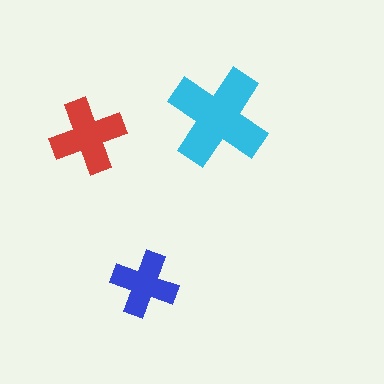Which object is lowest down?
The blue cross is bottommost.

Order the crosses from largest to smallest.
the cyan one, the red one, the blue one.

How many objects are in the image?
There are 3 objects in the image.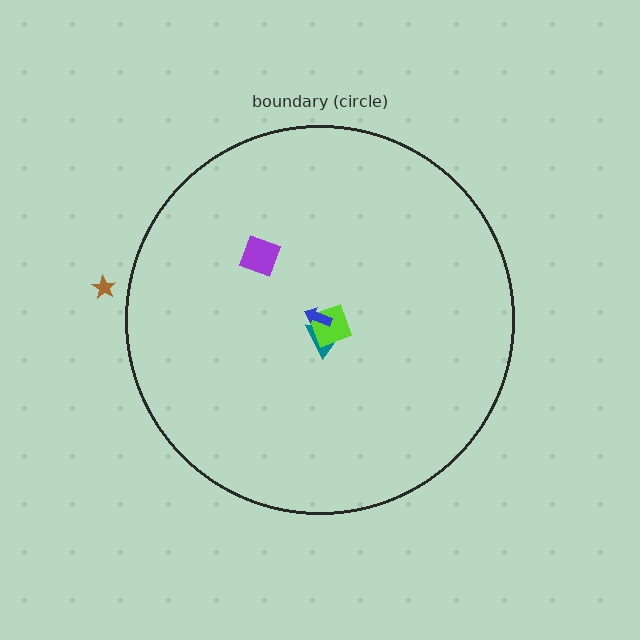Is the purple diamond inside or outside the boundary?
Inside.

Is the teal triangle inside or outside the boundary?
Inside.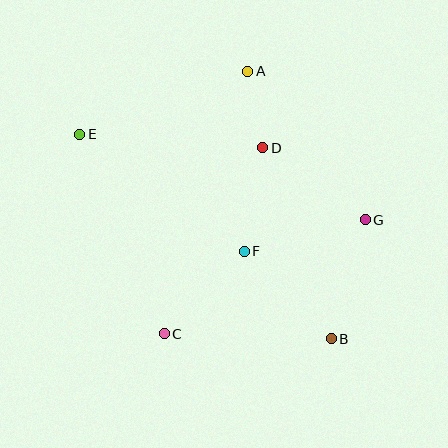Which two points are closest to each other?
Points A and D are closest to each other.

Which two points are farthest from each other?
Points B and E are farthest from each other.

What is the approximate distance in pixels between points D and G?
The distance between D and G is approximately 125 pixels.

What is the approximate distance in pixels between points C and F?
The distance between C and F is approximately 115 pixels.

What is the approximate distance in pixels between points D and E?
The distance between D and E is approximately 183 pixels.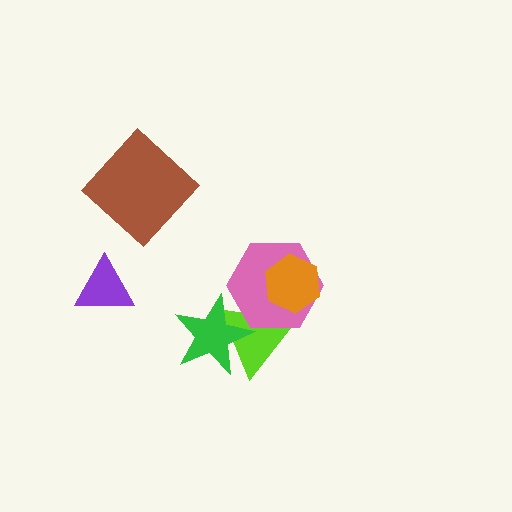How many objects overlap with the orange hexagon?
2 objects overlap with the orange hexagon.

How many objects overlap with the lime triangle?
3 objects overlap with the lime triangle.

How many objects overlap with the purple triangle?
0 objects overlap with the purple triangle.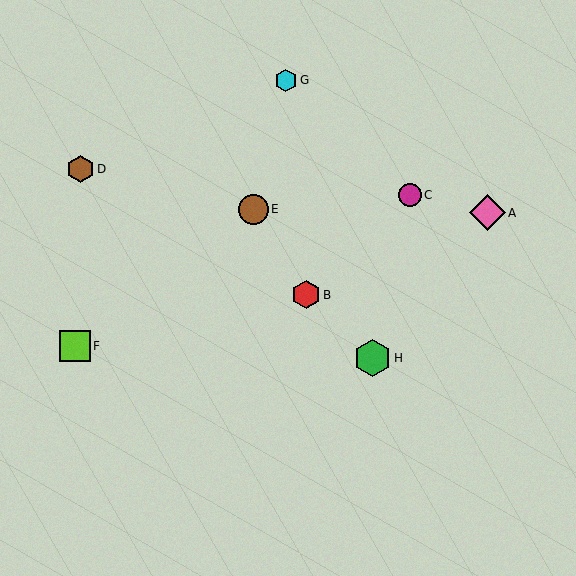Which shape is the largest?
The green hexagon (labeled H) is the largest.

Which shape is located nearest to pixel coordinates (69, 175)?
The brown hexagon (labeled D) at (80, 169) is nearest to that location.